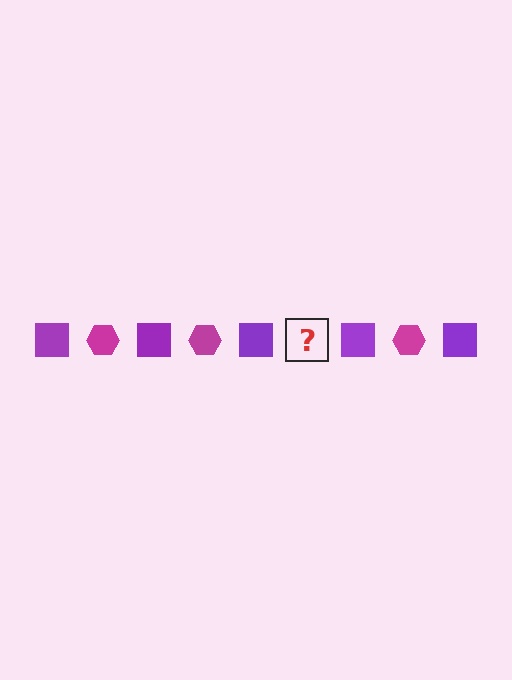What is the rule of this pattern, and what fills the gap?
The rule is that the pattern alternates between purple square and magenta hexagon. The gap should be filled with a magenta hexagon.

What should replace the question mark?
The question mark should be replaced with a magenta hexagon.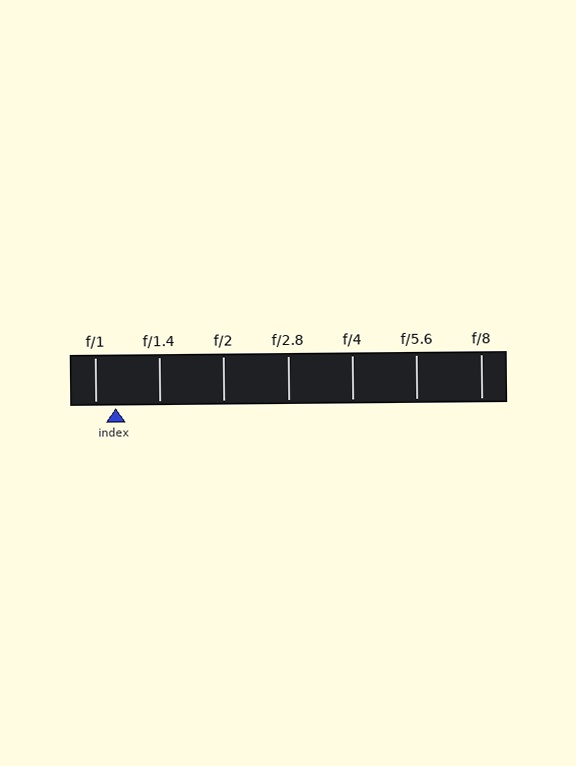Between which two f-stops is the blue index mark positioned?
The index mark is between f/1 and f/1.4.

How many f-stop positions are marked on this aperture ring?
There are 7 f-stop positions marked.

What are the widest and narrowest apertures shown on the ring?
The widest aperture shown is f/1 and the narrowest is f/8.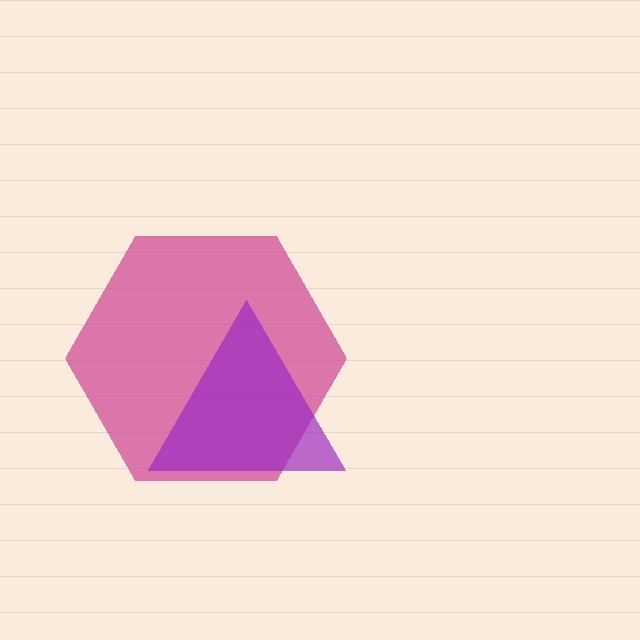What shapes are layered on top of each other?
The layered shapes are: a magenta hexagon, a purple triangle.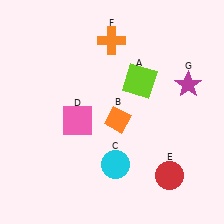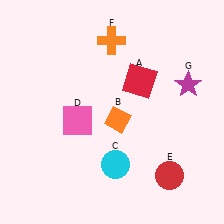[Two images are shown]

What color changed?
The square (A) changed from lime in Image 1 to red in Image 2.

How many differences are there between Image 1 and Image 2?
There is 1 difference between the two images.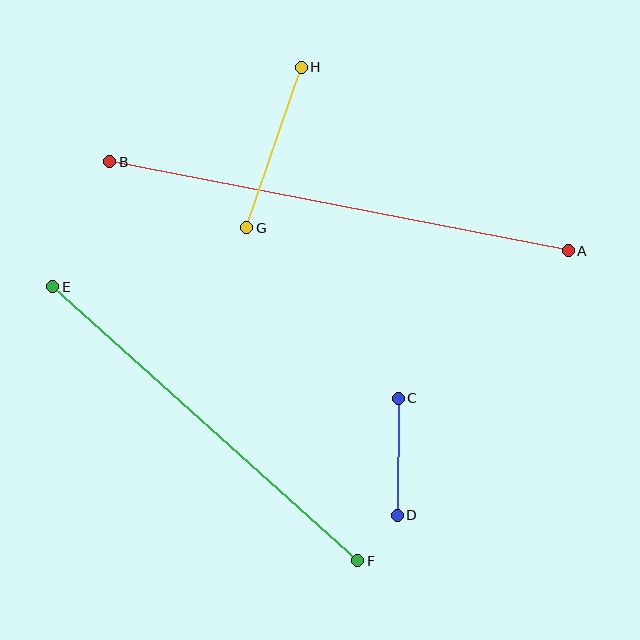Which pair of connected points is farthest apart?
Points A and B are farthest apart.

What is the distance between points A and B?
The distance is approximately 467 pixels.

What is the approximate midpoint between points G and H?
The midpoint is at approximately (274, 147) pixels.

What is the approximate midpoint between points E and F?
The midpoint is at approximately (205, 424) pixels.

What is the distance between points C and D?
The distance is approximately 117 pixels.